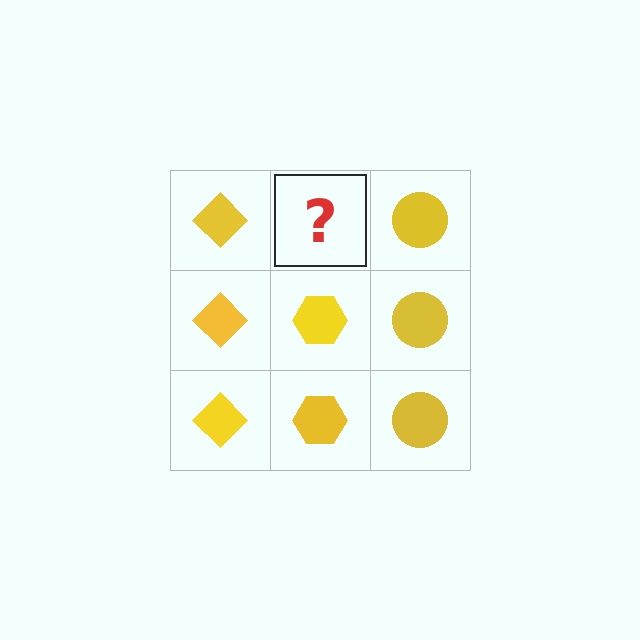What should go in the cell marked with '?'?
The missing cell should contain a yellow hexagon.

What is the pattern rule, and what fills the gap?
The rule is that each column has a consistent shape. The gap should be filled with a yellow hexagon.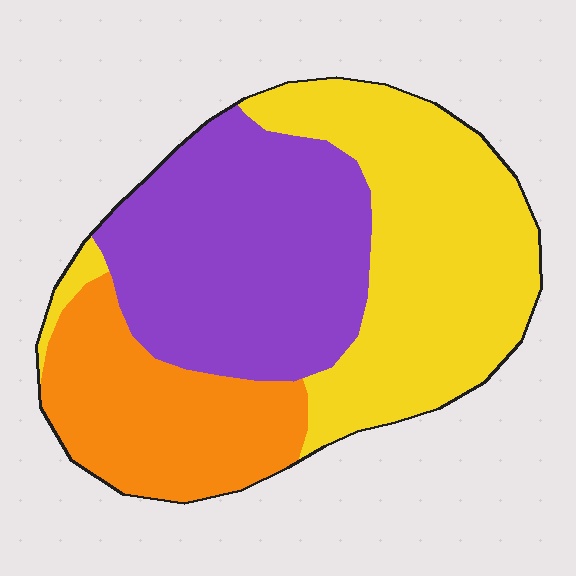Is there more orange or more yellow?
Yellow.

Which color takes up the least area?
Orange, at roughly 25%.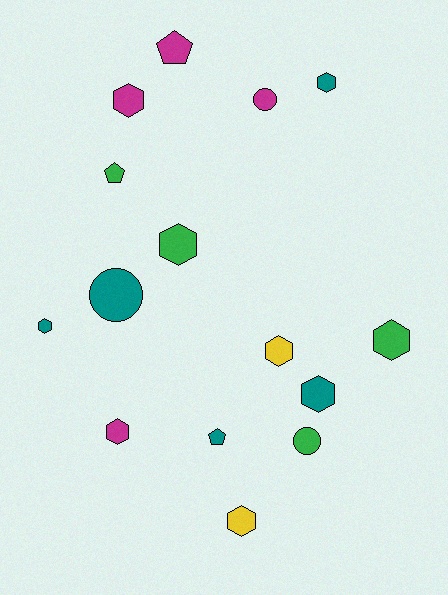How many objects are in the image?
There are 15 objects.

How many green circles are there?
There is 1 green circle.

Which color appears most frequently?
Teal, with 5 objects.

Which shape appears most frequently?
Hexagon, with 9 objects.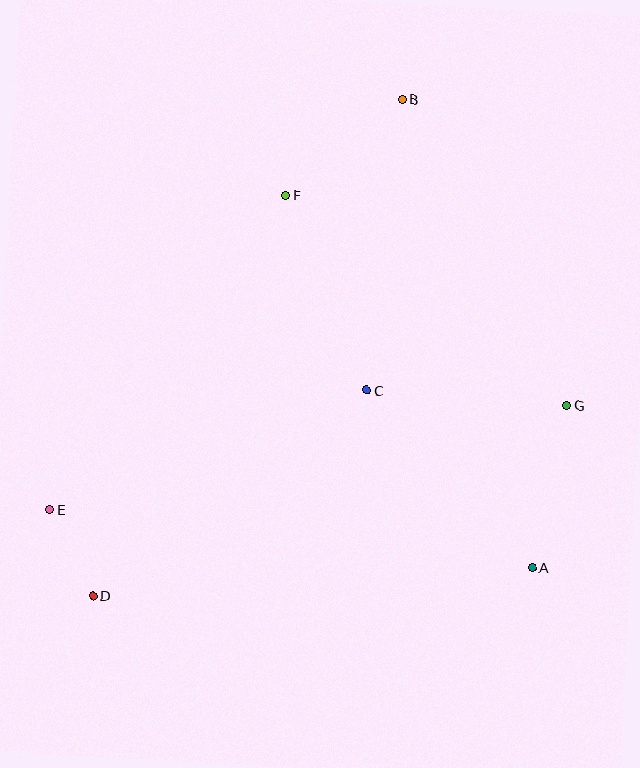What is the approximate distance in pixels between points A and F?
The distance between A and F is approximately 447 pixels.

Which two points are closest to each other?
Points D and E are closest to each other.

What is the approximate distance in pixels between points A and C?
The distance between A and C is approximately 242 pixels.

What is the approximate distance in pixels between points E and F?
The distance between E and F is approximately 393 pixels.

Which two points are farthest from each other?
Points B and D are farthest from each other.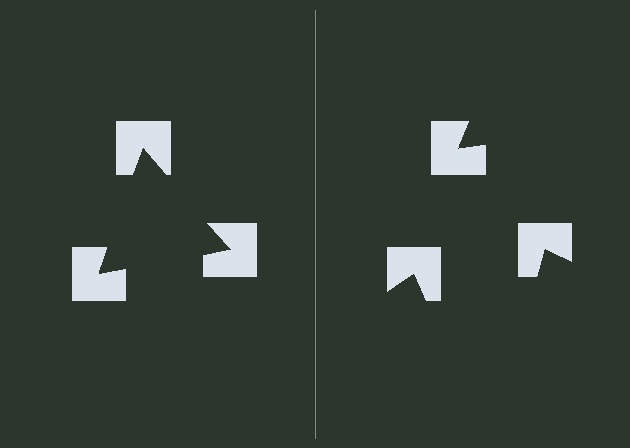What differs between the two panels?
The notched squares are positioned identically on both sides; only the wedge orientations differ. On the left they align to a triangle; on the right they are misaligned.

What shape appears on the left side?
An illusory triangle.